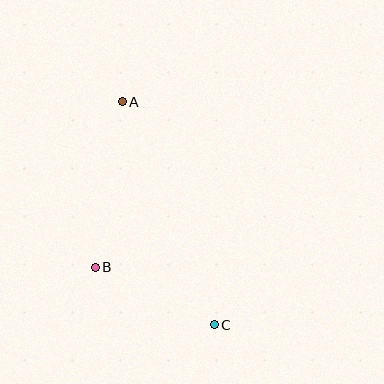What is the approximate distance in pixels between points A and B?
The distance between A and B is approximately 168 pixels.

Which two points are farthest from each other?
Points A and C are farthest from each other.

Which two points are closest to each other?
Points B and C are closest to each other.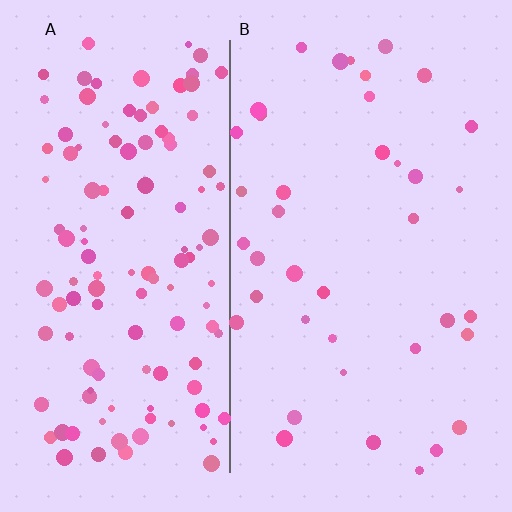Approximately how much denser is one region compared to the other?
Approximately 3.2× — region A over region B.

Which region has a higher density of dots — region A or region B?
A (the left).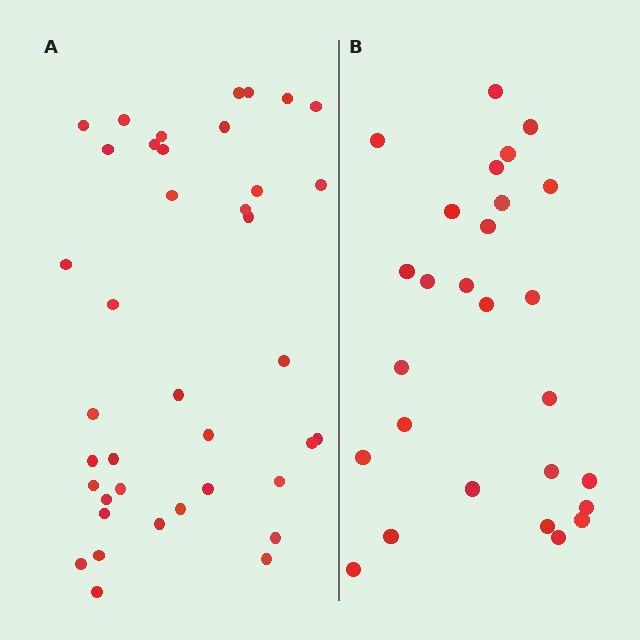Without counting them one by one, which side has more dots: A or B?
Region A (the left region) has more dots.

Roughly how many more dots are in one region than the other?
Region A has roughly 12 or so more dots than region B.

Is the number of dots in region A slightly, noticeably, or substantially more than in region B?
Region A has noticeably more, but not dramatically so. The ratio is roughly 1.4 to 1.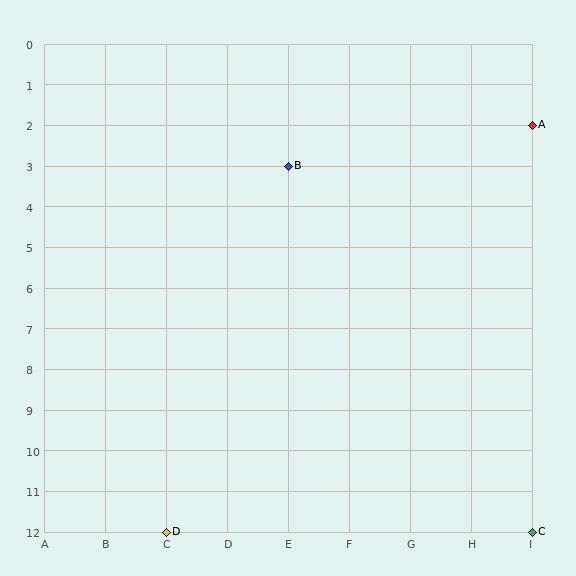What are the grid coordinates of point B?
Point B is at grid coordinates (E, 3).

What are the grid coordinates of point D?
Point D is at grid coordinates (C, 12).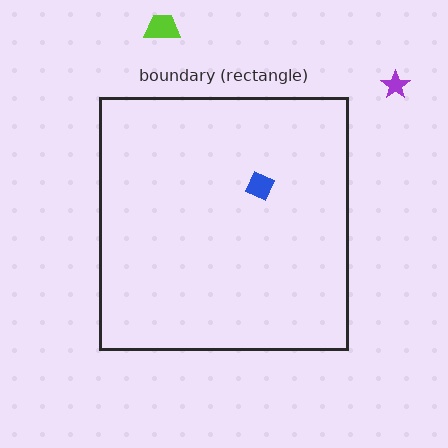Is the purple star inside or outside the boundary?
Outside.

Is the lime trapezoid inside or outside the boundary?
Outside.